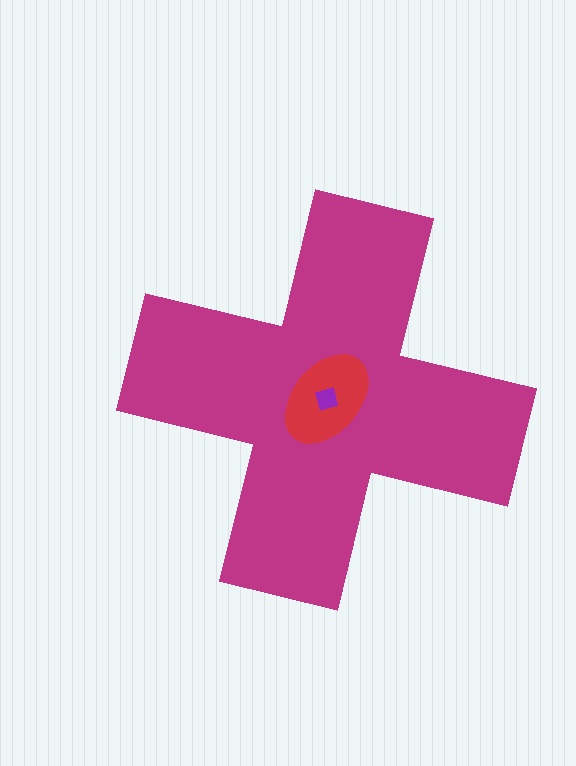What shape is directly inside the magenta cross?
The red ellipse.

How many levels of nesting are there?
3.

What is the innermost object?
The purple diamond.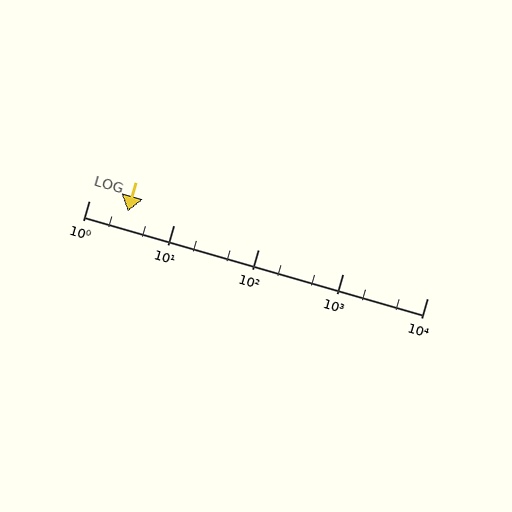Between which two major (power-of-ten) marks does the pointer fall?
The pointer is between 1 and 10.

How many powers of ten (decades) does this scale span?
The scale spans 4 decades, from 1 to 10000.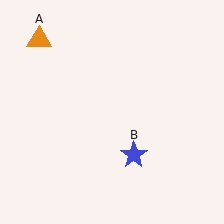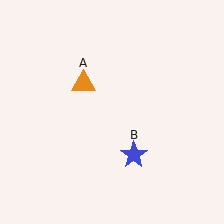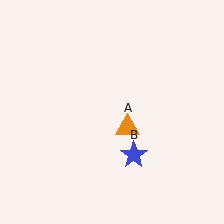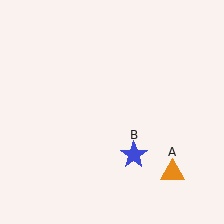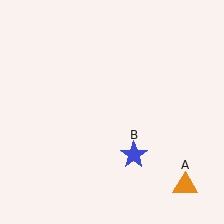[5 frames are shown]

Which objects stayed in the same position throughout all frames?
Blue star (object B) remained stationary.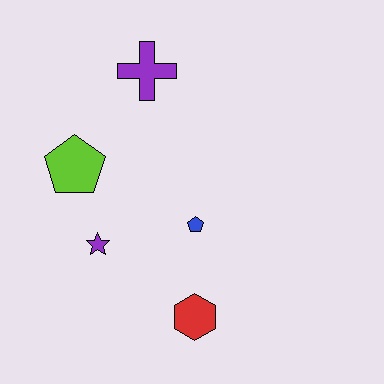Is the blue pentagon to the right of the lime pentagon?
Yes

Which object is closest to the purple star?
The lime pentagon is closest to the purple star.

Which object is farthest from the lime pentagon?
The red hexagon is farthest from the lime pentagon.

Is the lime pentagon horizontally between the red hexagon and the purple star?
No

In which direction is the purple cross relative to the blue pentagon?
The purple cross is above the blue pentagon.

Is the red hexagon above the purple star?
No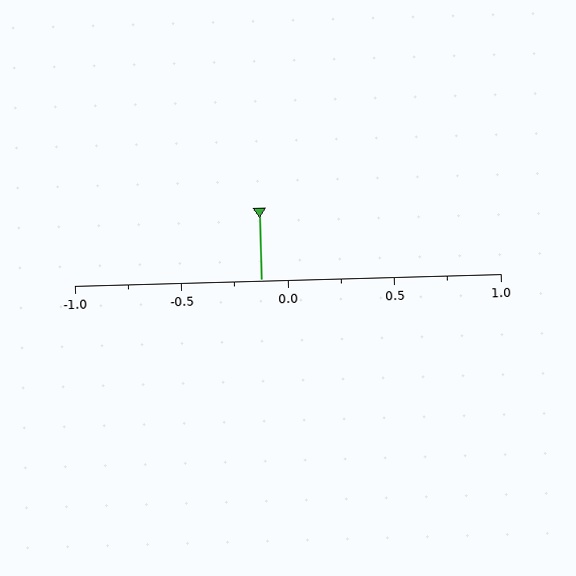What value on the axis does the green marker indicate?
The marker indicates approximately -0.12.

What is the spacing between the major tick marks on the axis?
The major ticks are spaced 0.5 apart.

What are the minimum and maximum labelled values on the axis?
The axis runs from -1.0 to 1.0.